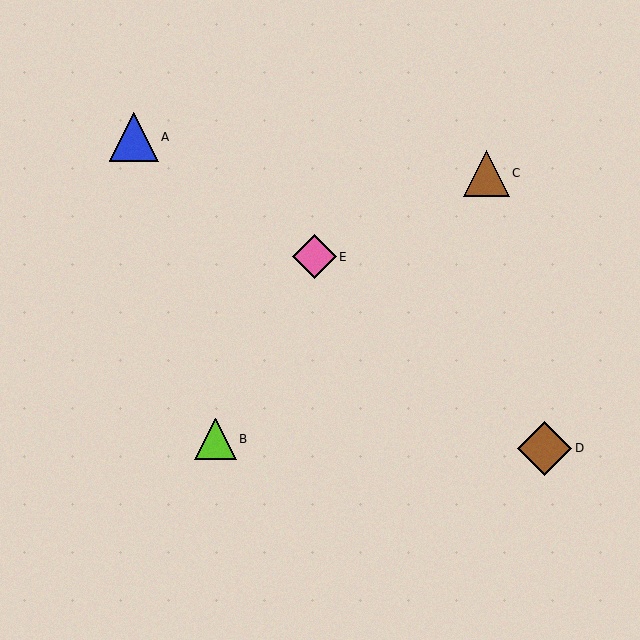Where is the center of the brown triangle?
The center of the brown triangle is at (486, 173).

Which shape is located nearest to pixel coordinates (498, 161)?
The brown triangle (labeled C) at (486, 173) is nearest to that location.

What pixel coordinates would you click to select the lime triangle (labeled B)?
Click at (215, 439) to select the lime triangle B.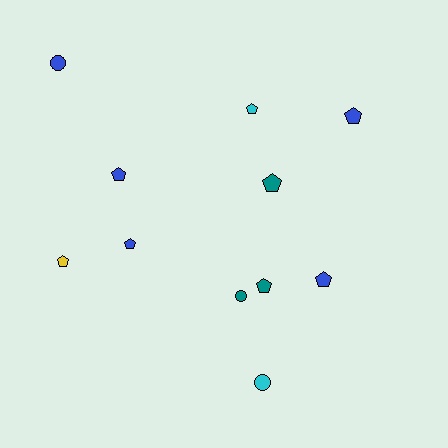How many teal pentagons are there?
There are 2 teal pentagons.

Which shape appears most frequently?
Pentagon, with 8 objects.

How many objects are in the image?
There are 11 objects.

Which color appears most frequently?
Blue, with 5 objects.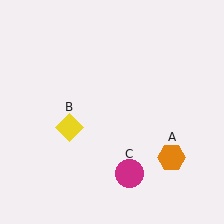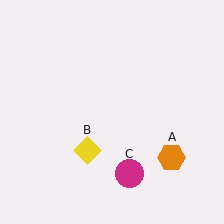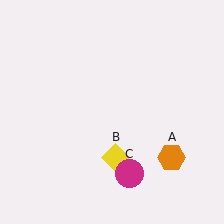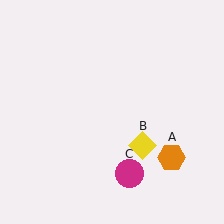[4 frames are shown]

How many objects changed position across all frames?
1 object changed position: yellow diamond (object B).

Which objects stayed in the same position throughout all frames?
Orange hexagon (object A) and magenta circle (object C) remained stationary.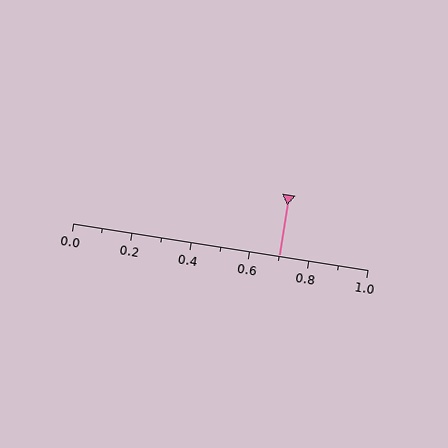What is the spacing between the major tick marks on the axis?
The major ticks are spaced 0.2 apart.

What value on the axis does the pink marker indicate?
The marker indicates approximately 0.7.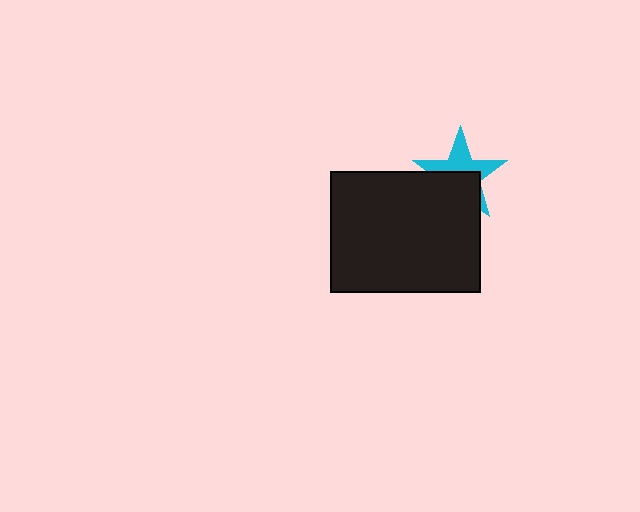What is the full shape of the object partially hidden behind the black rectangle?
The partially hidden object is a cyan star.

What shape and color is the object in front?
The object in front is a black rectangle.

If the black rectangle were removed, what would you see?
You would see the complete cyan star.